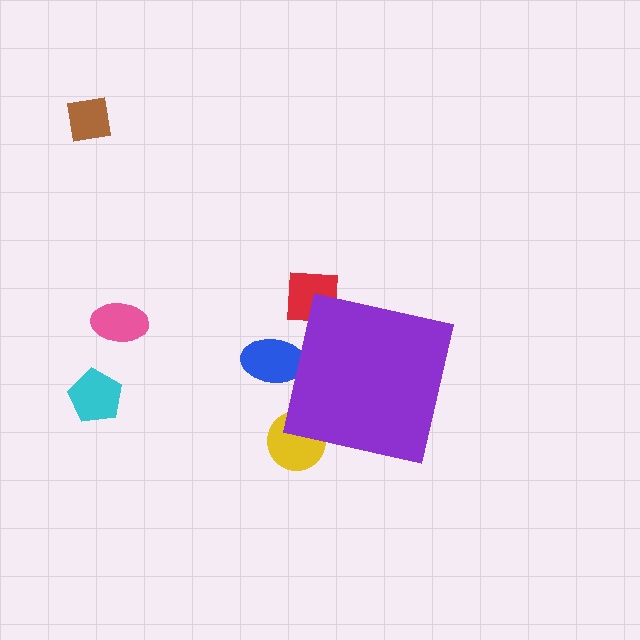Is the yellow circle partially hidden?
Yes, the yellow circle is partially hidden behind the purple square.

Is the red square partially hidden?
Yes, the red square is partially hidden behind the purple square.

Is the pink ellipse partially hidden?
No, the pink ellipse is fully visible.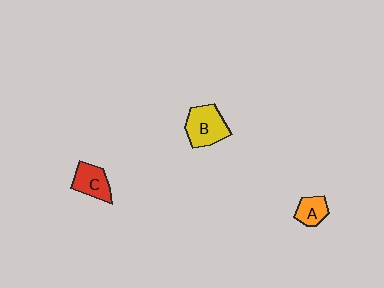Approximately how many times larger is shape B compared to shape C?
Approximately 1.4 times.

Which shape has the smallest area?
Shape A (orange).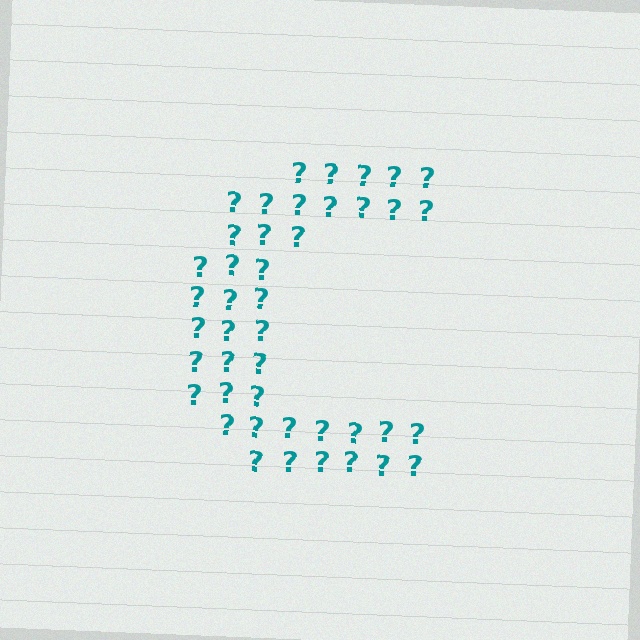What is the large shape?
The large shape is the letter C.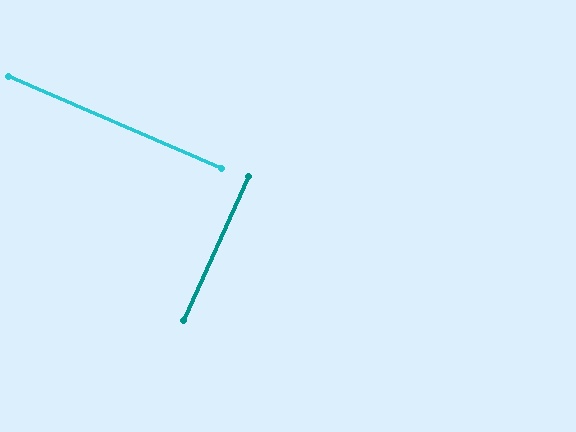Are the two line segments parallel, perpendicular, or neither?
Perpendicular — they meet at approximately 89°.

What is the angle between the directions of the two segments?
Approximately 89 degrees.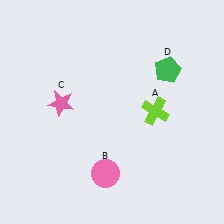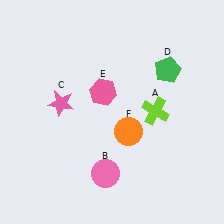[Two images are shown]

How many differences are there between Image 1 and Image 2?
There are 2 differences between the two images.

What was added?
A pink hexagon (E), an orange circle (F) were added in Image 2.